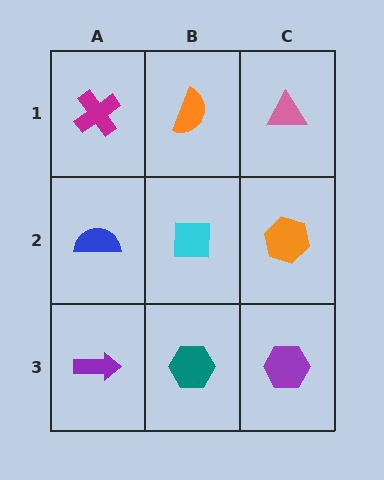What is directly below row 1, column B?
A cyan square.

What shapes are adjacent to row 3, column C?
An orange hexagon (row 2, column C), a teal hexagon (row 3, column B).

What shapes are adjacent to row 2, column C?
A pink triangle (row 1, column C), a purple hexagon (row 3, column C), a cyan square (row 2, column B).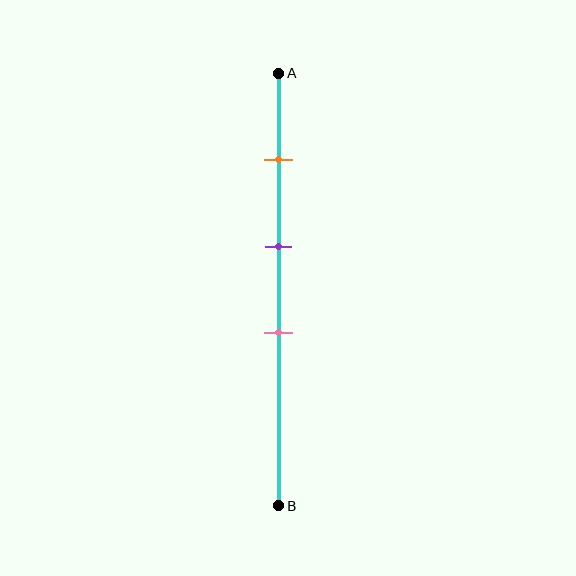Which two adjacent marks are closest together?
The purple and pink marks are the closest adjacent pair.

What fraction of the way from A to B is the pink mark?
The pink mark is approximately 60% (0.6) of the way from A to B.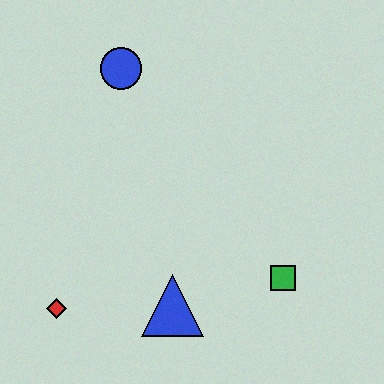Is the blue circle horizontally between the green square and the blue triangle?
No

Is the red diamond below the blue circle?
Yes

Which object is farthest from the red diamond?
The blue circle is farthest from the red diamond.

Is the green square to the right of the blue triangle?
Yes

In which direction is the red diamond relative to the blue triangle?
The red diamond is to the left of the blue triangle.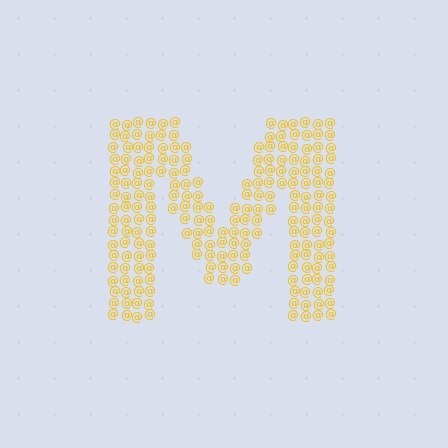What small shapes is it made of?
It is made of small at signs.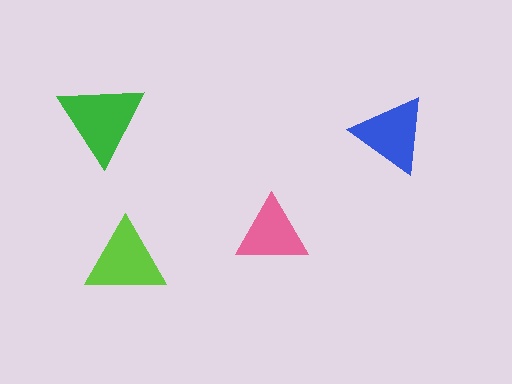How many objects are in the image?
There are 4 objects in the image.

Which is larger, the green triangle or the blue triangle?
The green one.